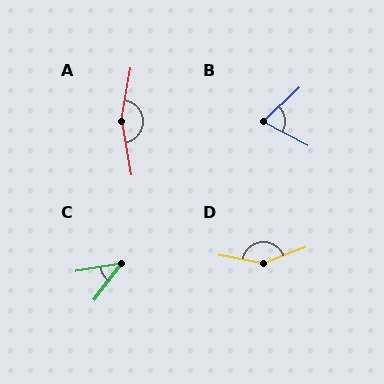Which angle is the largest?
A, at approximately 160 degrees.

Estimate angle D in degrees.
Approximately 148 degrees.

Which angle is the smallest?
C, at approximately 44 degrees.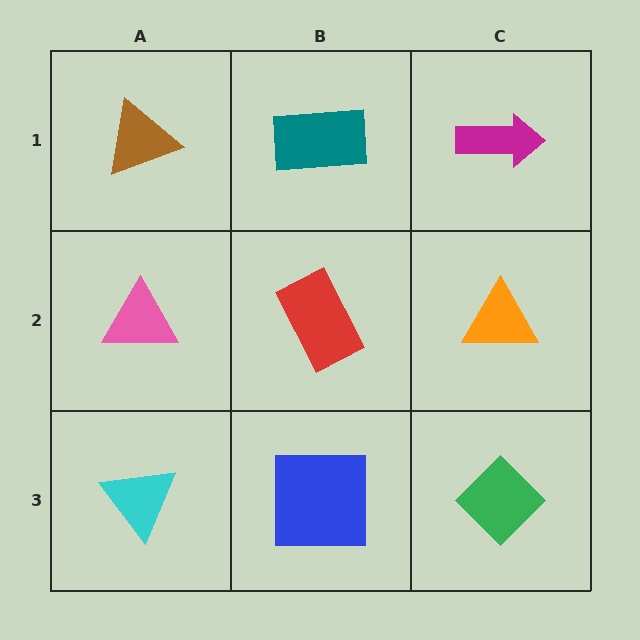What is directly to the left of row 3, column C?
A blue square.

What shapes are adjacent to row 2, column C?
A magenta arrow (row 1, column C), a green diamond (row 3, column C), a red rectangle (row 2, column B).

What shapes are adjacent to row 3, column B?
A red rectangle (row 2, column B), a cyan triangle (row 3, column A), a green diamond (row 3, column C).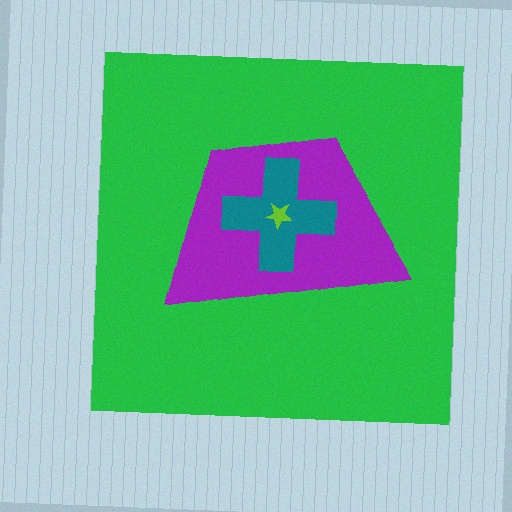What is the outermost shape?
The green square.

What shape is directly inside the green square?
The purple trapezoid.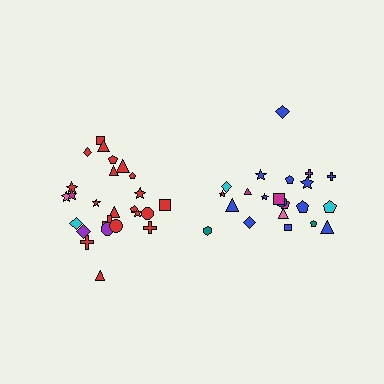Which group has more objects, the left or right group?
The left group.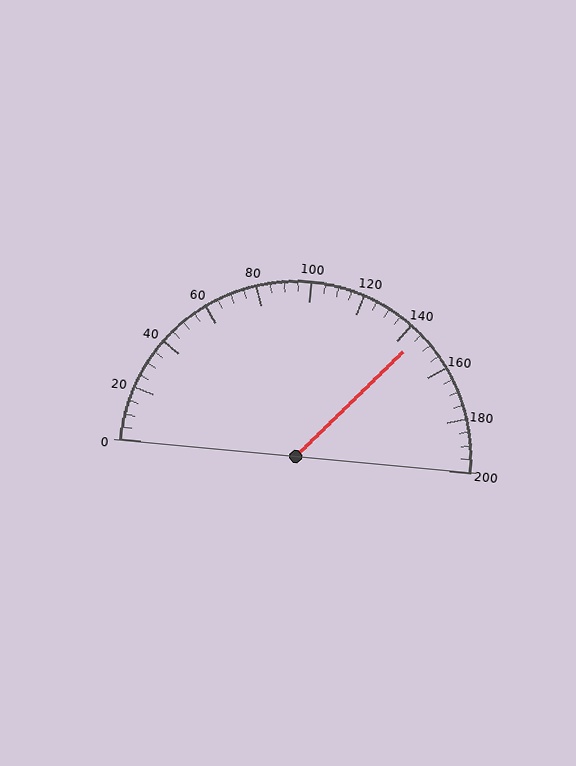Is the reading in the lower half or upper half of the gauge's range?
The reading is in the upper half of the range (0 to 200).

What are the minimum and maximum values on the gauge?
The gauge ranges from 0 to 200.